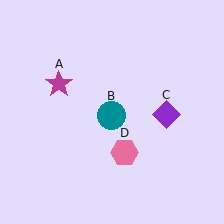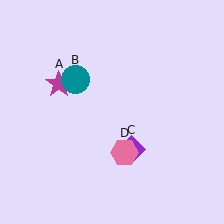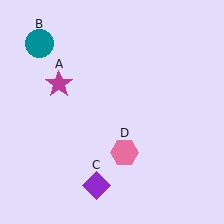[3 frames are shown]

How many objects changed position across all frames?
2 objects changed position: teal circle (object B), purple diamond (object C).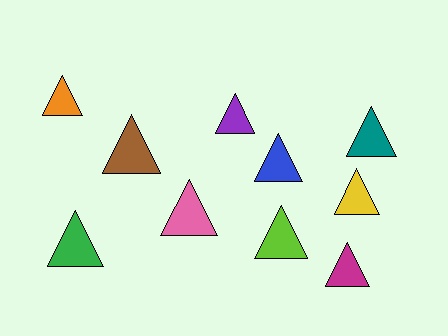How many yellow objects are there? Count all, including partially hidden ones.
There is 1 yellow object.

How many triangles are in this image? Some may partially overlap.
There are 10 triangles.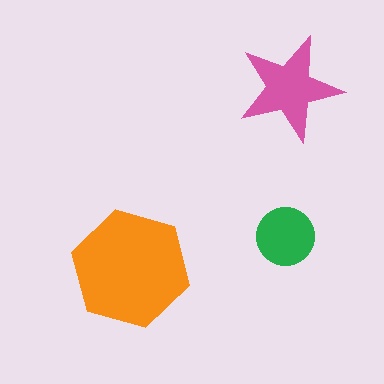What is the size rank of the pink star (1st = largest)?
2nd.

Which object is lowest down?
The orange hexagon is bottommost.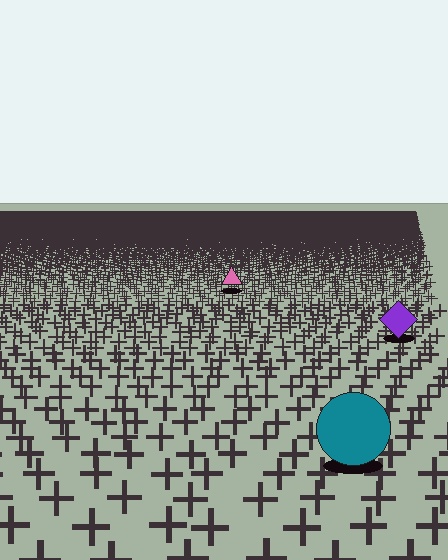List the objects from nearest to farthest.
From nearest to farthest: the teal circle, the purple diamond, the pink triangle.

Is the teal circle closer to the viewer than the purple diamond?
Yes. The teal circle is closer — you can tell from the texture gradient: the ground texture is coarser near it.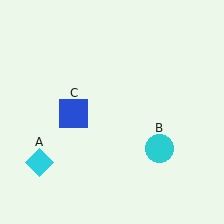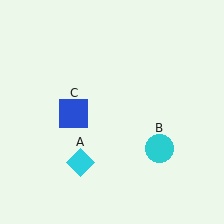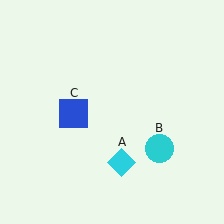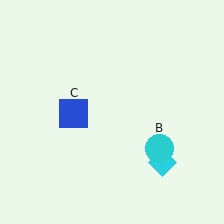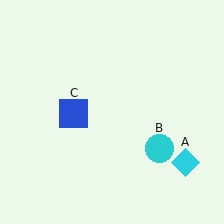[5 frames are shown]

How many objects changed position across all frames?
1 object changed position: cyan diamond (object A).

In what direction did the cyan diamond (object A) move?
The cyan diamond (object A) moved right.